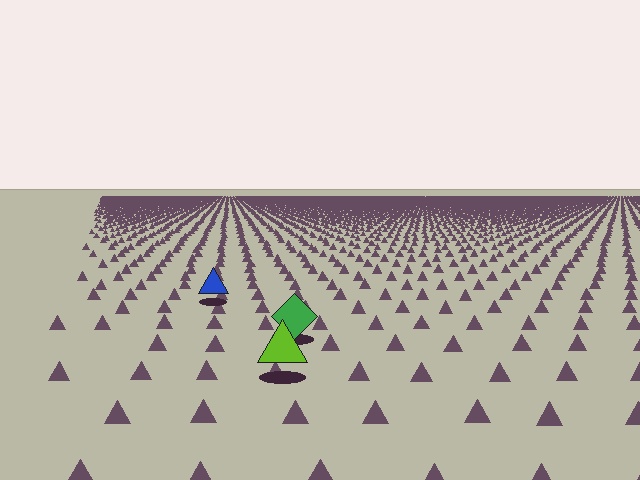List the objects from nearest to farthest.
From nearest to farthest: the lime triangle, the green diamond, the blue triangle.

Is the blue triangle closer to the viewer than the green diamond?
No. The green diamond is closer — you can tell from the texture gradient: the ground texture is coarser near it.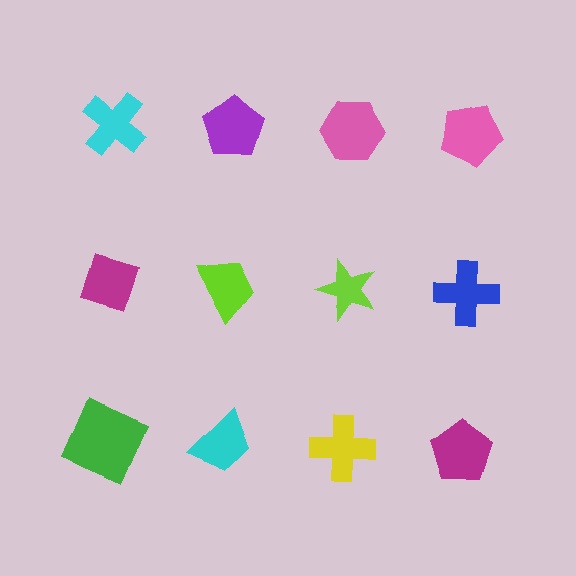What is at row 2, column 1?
A magenta diamond.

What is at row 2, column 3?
A lime star.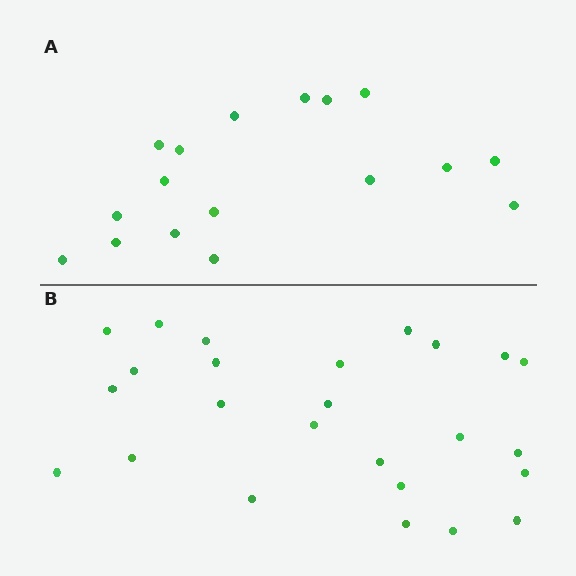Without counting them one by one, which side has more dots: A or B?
Region B (the bottom region) has more dots.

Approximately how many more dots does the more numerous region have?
Region B has roughly 8 or so more dots than region A.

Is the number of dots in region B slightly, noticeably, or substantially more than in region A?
Region B has substantially more. The ratio is roughly 1.5 to 1.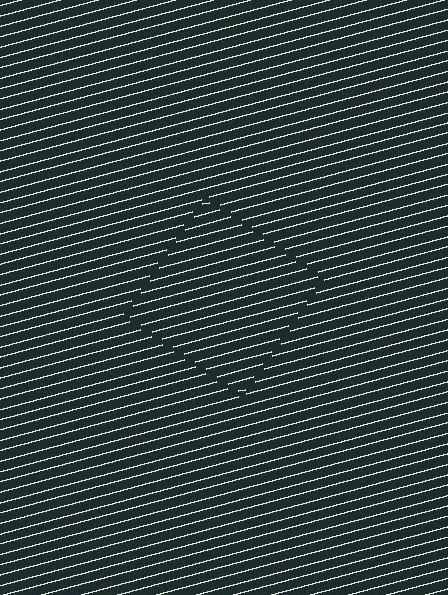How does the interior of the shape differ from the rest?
The interior of the shape contains the same grating, shifted by half a period — the contour is defined by the phase discontinuity where line-ends from the inner and outer gratings abut.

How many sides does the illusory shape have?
4 sides — the line-ends trace a square.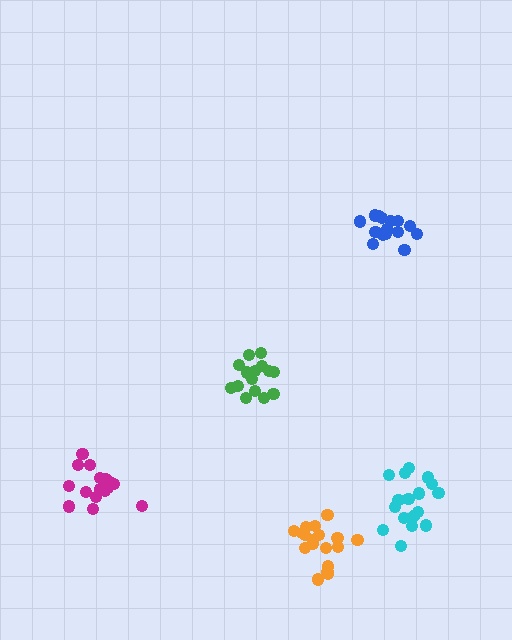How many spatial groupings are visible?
There are 5 spatial groupings.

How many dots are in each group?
Group 1: 17 dots, Group 2: 18 dots, Group 3: 15 dots, Group 4: 16 dots, Group 5: 15 dots (81 total).